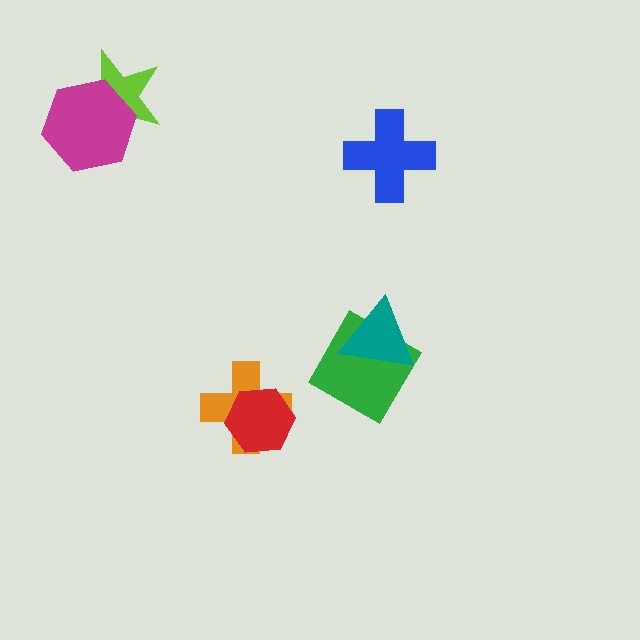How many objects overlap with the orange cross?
1 object overlaps with the orange cross.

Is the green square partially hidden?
Yes, it is partially covered by another shape.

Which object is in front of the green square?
The teal triangle is in front of the green square.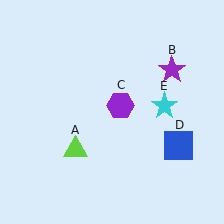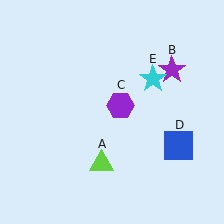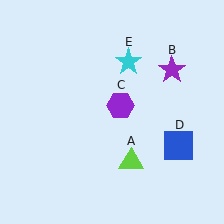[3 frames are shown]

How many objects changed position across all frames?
2 objects changed position: lime triangle (object A), cyan star (object E).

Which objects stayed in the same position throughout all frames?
Purple star (object B) and purple hexagon (object C) and blue square (object D) remained stationary.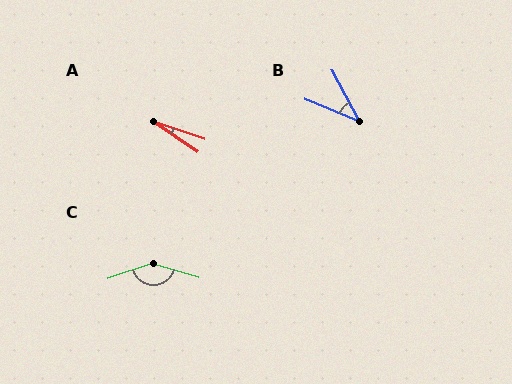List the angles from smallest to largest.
A (16°), B (39°), C (145°).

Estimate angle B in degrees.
Approximately 39 degrees.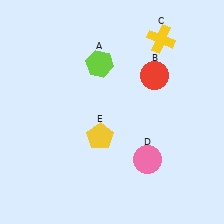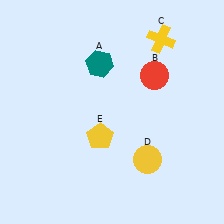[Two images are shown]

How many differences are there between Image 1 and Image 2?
There are 2 differences between the two images.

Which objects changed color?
A changed from lime to teal. D changed from pink to yellow.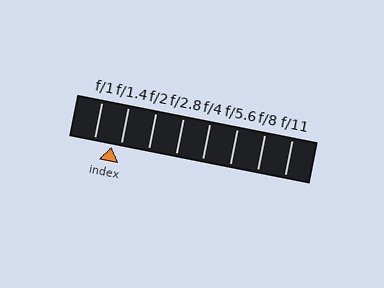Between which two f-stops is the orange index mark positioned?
The index mark is between f/1 and f/1.4.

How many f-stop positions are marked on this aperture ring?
There are 8 f-stop positions marked.